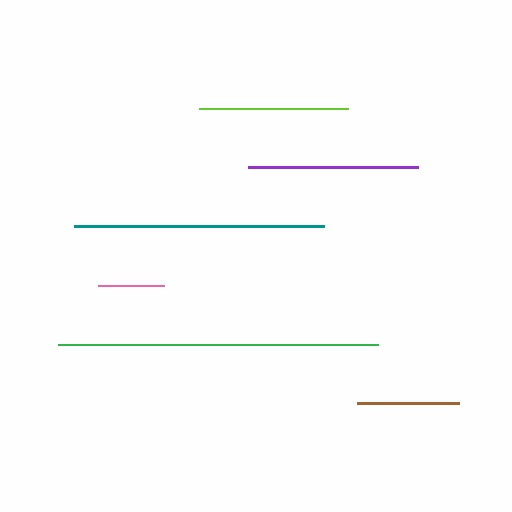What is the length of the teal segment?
The teal segment is approximately 250 pixels long.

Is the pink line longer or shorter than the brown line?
The brown line is longer than the pink line.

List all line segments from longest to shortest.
From longest to shortest: green, teal, purple, lime, brown, pink.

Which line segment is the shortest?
The pink line is the shortest at approximately 67 pixels.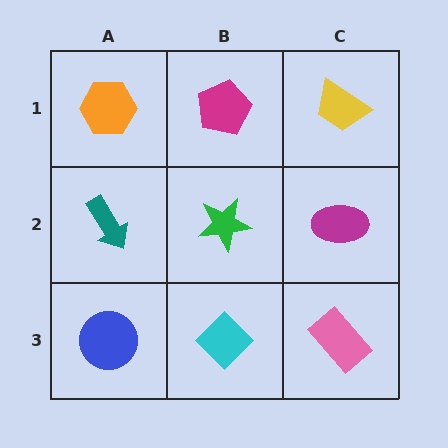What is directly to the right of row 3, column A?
A cyan diamond.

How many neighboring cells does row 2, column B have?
4.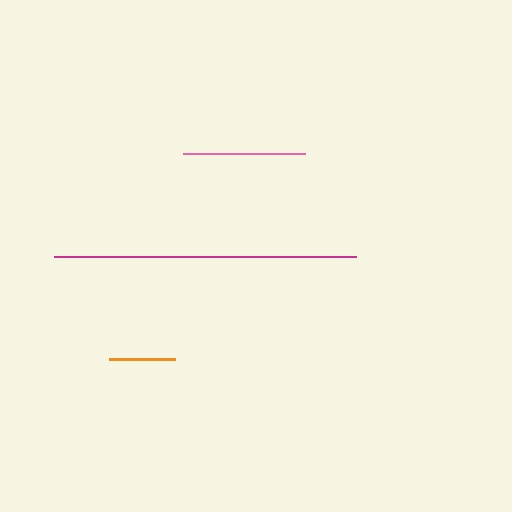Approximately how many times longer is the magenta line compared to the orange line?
The magenta line is approximately 4.6 times the length of the orange line.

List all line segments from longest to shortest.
From longest to shortest: magenta, pink, orange.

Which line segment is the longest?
The magenta line is the longest at approximately 302 pixels.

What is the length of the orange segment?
The orange segment is approximately 66 pixels long.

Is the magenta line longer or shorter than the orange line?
The magenta line is longer than the orange line.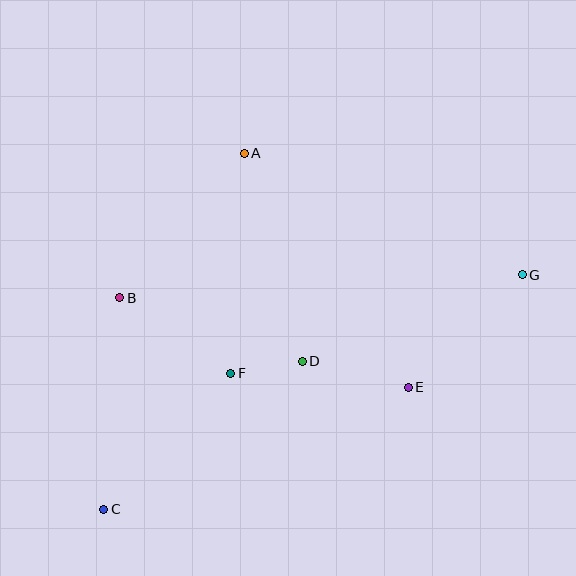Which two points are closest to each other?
Points D and F are closest to each other.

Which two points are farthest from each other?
Points C and G are farthest from each other.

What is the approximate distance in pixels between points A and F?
The distance between A and F is approximately 220 pixels.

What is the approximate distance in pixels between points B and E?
The distance between B and E is approximately 302 pixels.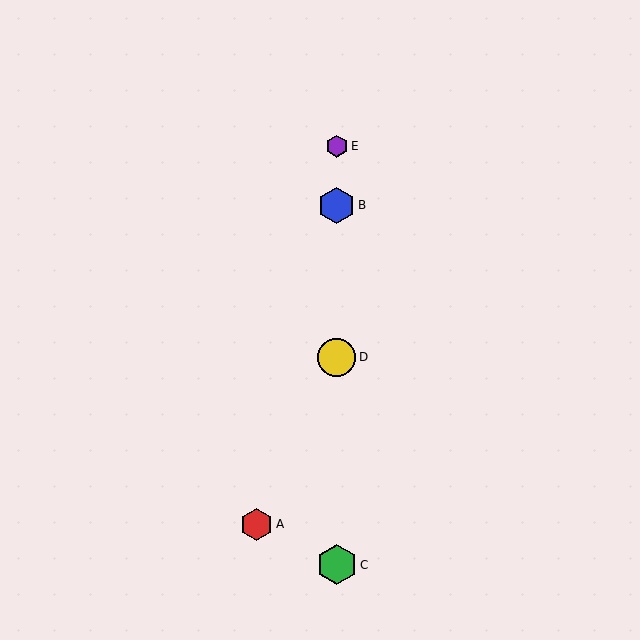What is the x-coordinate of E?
Object E is at x≈337.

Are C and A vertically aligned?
No, C is at x≈337 and A is at x≈257.